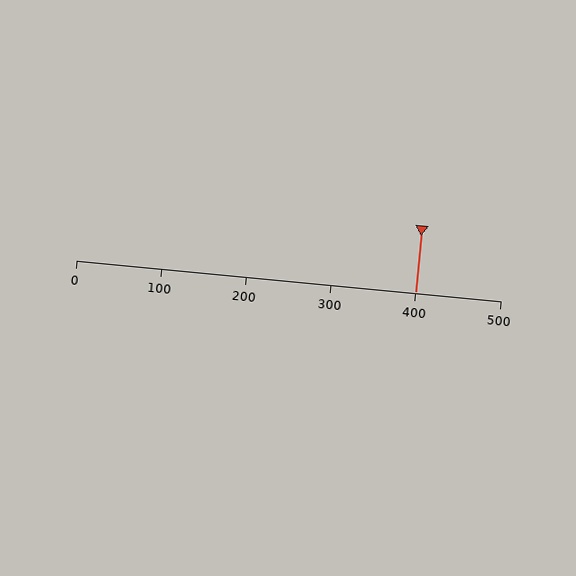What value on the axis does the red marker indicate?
The marker indicates approximately 400.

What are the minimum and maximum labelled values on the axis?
The axis runs from 0 to 500.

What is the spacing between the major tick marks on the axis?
The major ticks are spaced 100 apart.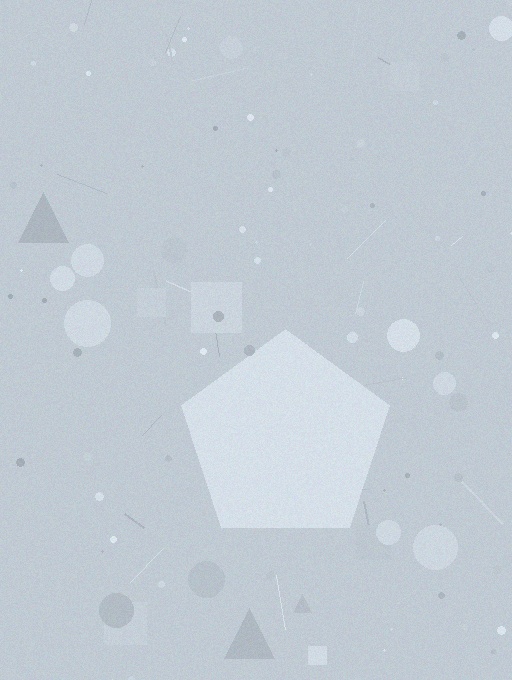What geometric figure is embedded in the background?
A pentagon is embedded in the background.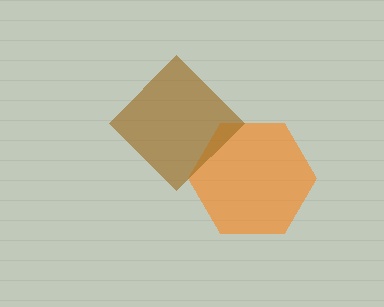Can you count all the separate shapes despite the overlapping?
Yes, there are 2 separate shapes.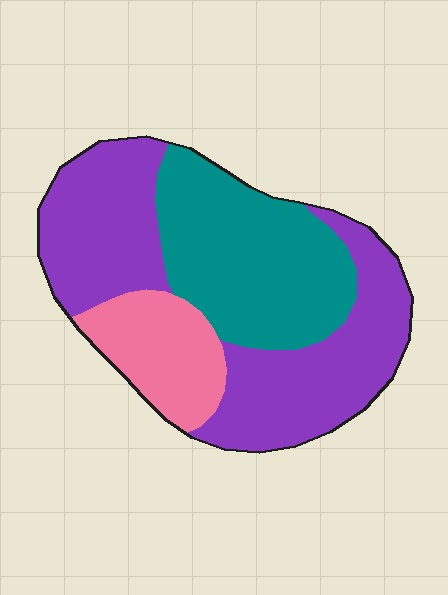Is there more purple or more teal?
Purple.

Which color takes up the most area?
Purple, at roughly 50%.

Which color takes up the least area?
Pink, at roughly 15%.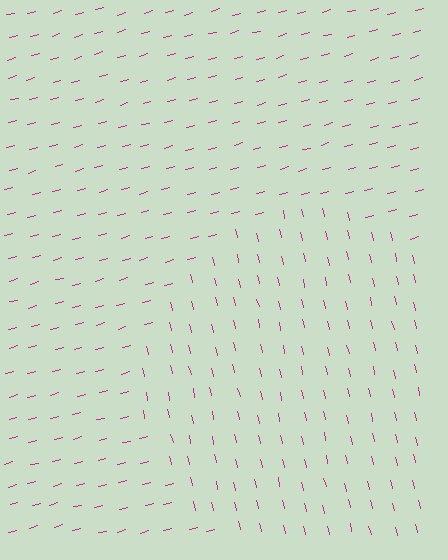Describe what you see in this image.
The image is filled with small magenta line segments. A circle region in the image has lines oriented differently from the surrounding lines, creating a visible texture boundary.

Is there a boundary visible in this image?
Yes, there is a texture boundary formed by a change in line orientation.